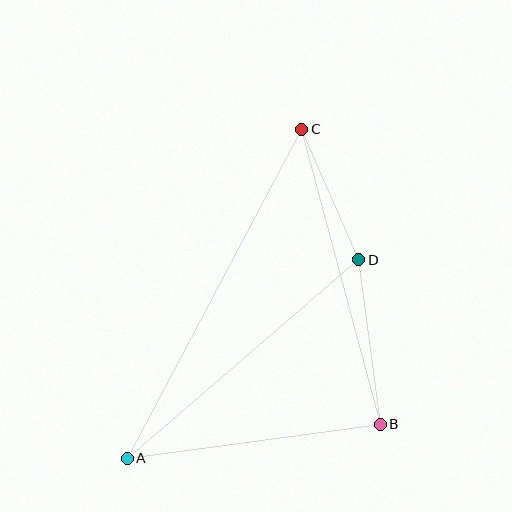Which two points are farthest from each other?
Points A and C are farthest from each other.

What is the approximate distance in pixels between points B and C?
The distance between B and C is approximately 305 pixels.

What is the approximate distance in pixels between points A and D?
The distance between A and D is approximately 305 pixels.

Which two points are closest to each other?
Points C and D are closest to each other.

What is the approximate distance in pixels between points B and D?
The distance between B and D is approximately 166 pixels.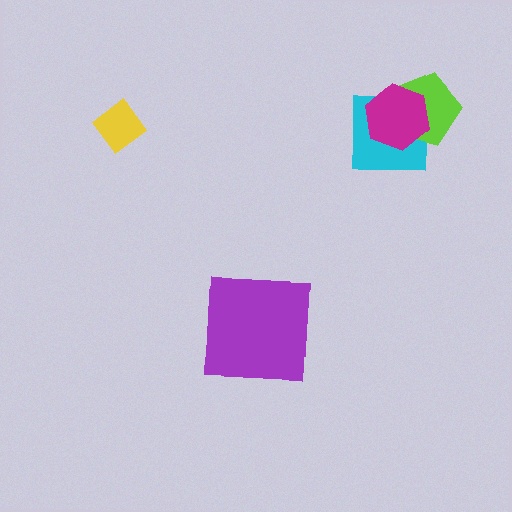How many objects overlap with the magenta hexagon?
2 objects overlap with the magenta hexagon.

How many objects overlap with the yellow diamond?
0 objects overlap with the yellow diamond.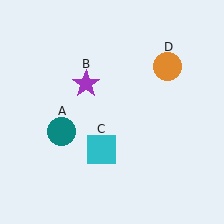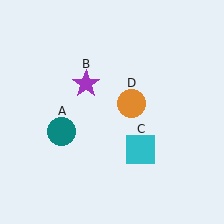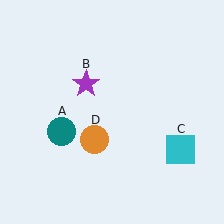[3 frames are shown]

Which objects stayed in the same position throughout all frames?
Teal circle (object A) and purple star (object B) remained stationary.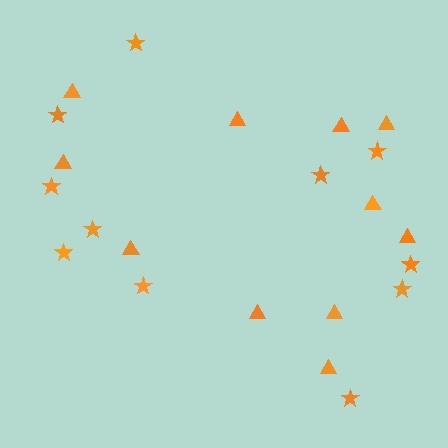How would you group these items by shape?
There are 2 groups: one group of stars (11) and one group of triangles (11).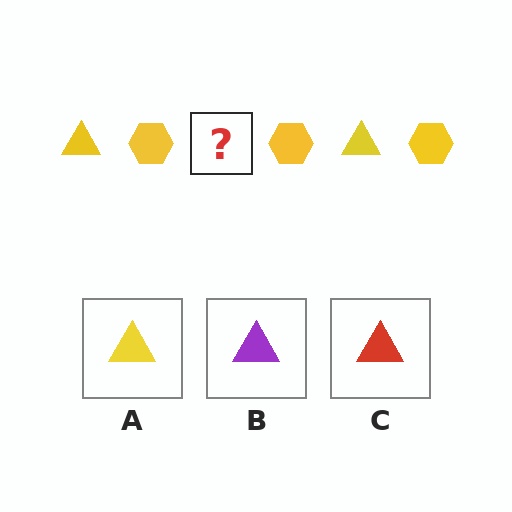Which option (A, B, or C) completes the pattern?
A.